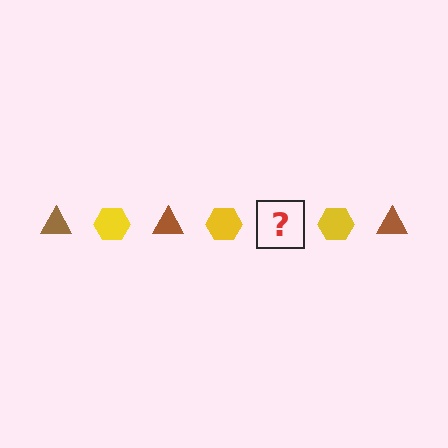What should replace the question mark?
The question mark should be replaced with a brown triangle.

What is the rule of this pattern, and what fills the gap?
The rule is that the pattern alternates between brown triangle and yellow hexagon. The gap should be filled with a brown triangle.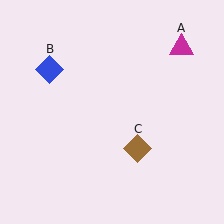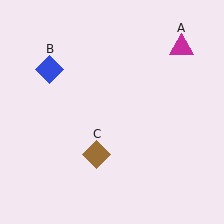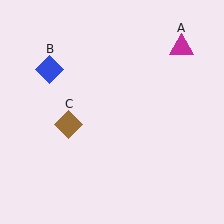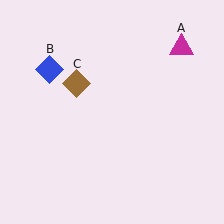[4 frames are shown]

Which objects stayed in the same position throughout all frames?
Magenta triangle (object A) and blue diamond (object B) remained stationary.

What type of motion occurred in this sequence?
The brown diamond (object C) rotated clockwise around the center of the scene.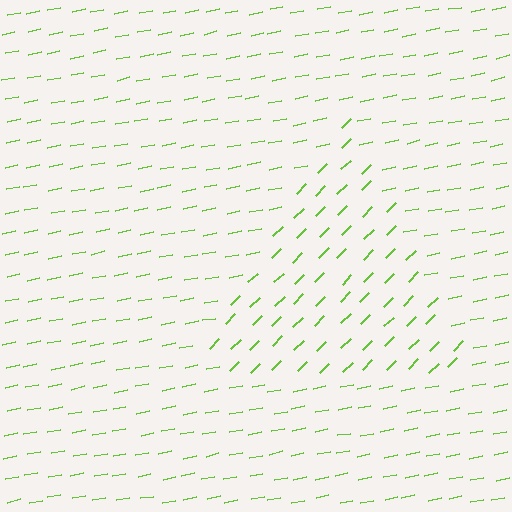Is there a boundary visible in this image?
Yes, there is a texture boundary formed by a change in line orientation.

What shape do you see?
I see a triangle.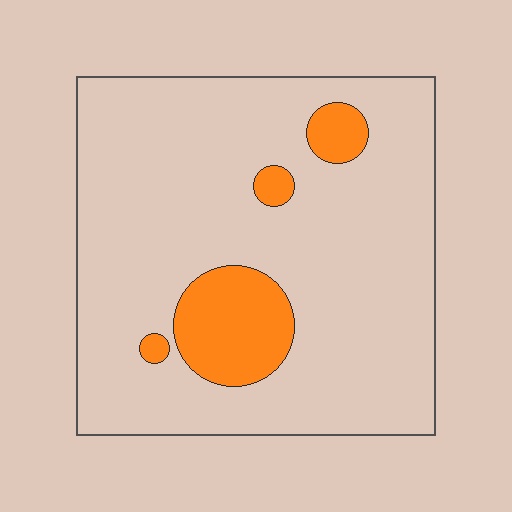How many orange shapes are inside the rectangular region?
4.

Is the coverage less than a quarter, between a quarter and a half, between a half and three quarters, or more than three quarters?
Less than a quarter.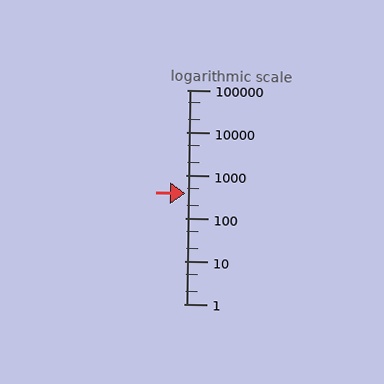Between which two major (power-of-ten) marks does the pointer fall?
The pointer is between 100 and 1000.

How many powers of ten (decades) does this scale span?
The scale spans 5 decades, from 1 to 100000.